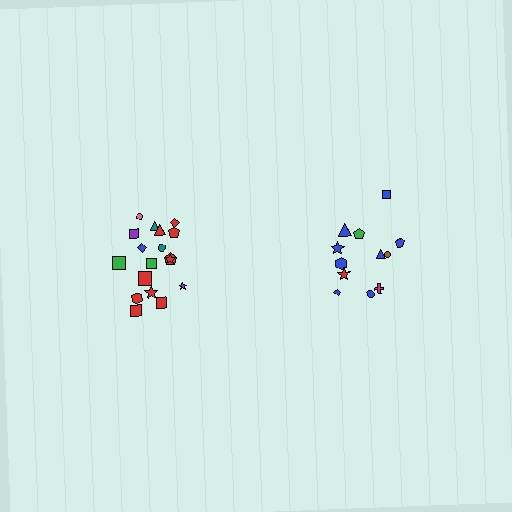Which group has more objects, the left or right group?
The left group.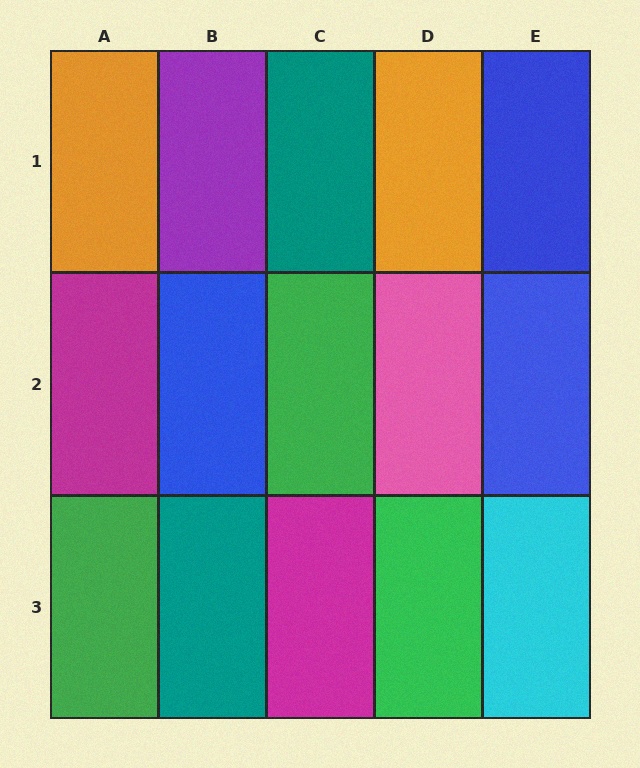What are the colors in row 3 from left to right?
Green, teal, magenta, green, cyan.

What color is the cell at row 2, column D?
Pink.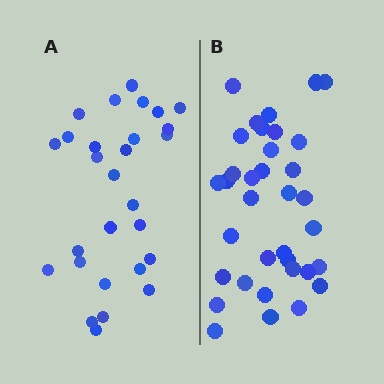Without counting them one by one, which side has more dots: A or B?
Region B (the right region) has more dots.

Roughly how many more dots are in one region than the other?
Region B has roughly 8 or so more dots than region A.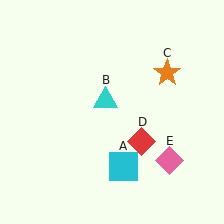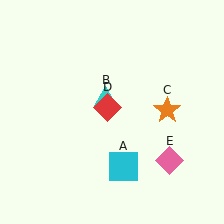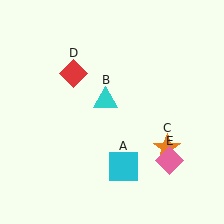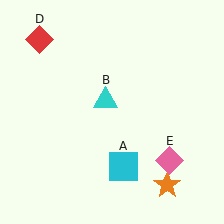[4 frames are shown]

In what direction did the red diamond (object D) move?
The red diamond (object D) moved up and to the left.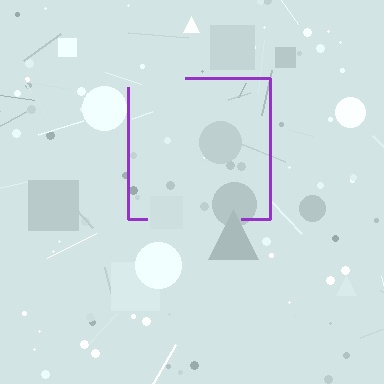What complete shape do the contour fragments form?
The contour fragments form a square.